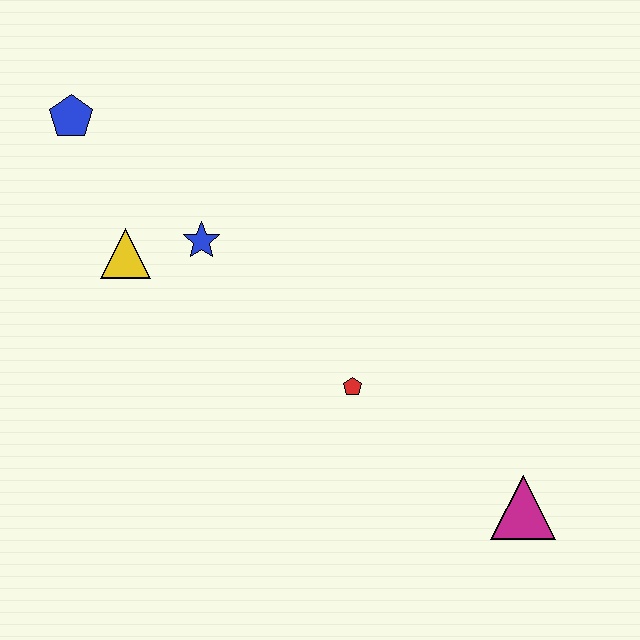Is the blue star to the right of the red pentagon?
No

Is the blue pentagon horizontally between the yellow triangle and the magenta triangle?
No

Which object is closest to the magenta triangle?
The red pentagon is closest to the magenta triangle.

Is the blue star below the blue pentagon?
Yes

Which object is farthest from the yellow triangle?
The magenta triangle is farthest from the yellow triangle.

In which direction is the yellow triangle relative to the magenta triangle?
The yellow triangle is to the left of the magenta triangle.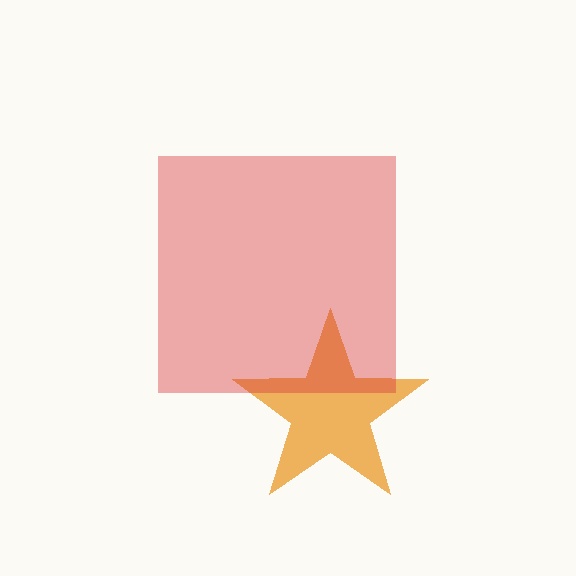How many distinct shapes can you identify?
There are 2 distinct shapes: an orange star, a red square.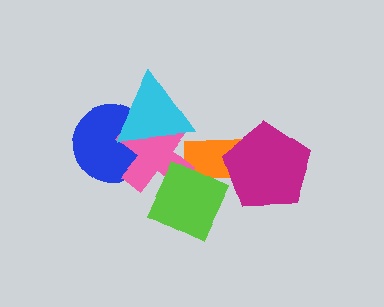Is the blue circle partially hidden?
Yes, it is partially covered by another shape.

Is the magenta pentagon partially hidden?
No, no other shape covers it.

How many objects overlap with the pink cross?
4 objects overlap with the pink cross.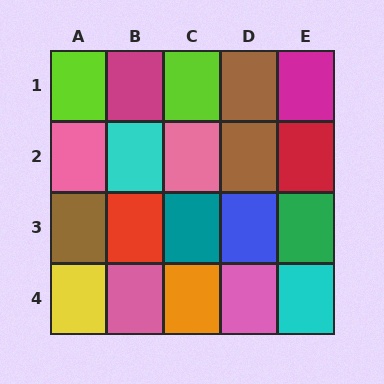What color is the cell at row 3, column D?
Blue.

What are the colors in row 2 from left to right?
Pink, cyan, pink, brown, red.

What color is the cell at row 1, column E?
Magenta.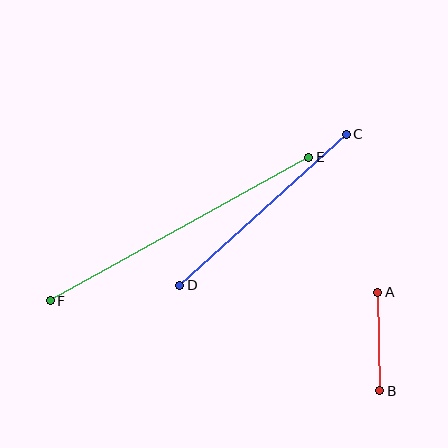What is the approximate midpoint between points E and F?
The midpoint is at approximately (179, 229) pixels.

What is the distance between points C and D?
The distance is approximately 225 pixels.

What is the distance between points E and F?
The distance is approximately 296 pixels.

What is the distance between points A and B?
The distance is approximately 99 pixels.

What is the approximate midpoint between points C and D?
The midpoint is at approximately (263, 210) pixels.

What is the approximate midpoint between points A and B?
The midpoint is at approximately (379, 341) pixels.